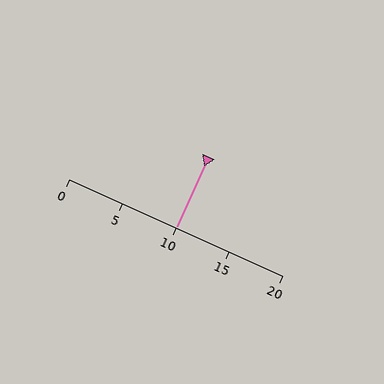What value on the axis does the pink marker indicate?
The marker indicates approximately 10.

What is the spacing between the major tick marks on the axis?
The major ticks are spaced 5 apart.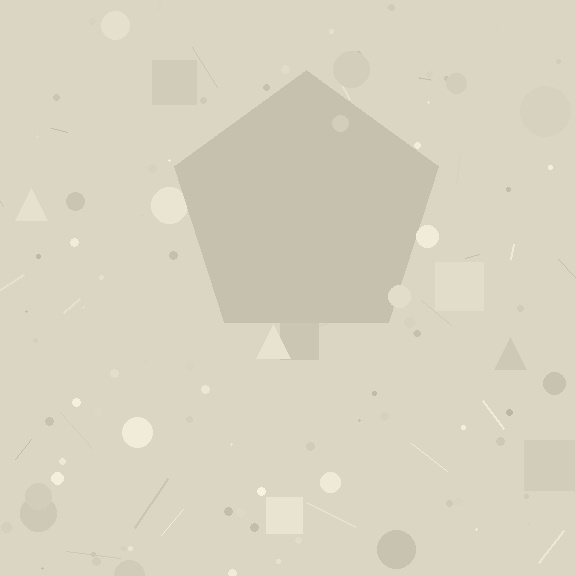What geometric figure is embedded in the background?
A pentagon is embedded in the background.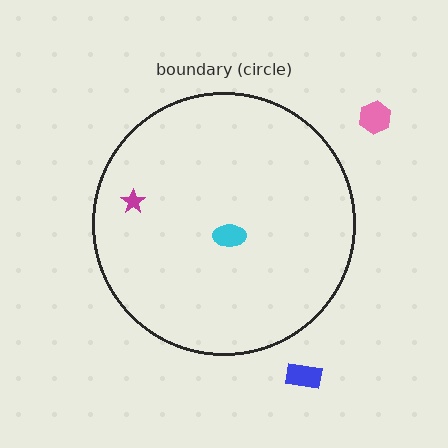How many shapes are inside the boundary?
2 inside, 2 outside.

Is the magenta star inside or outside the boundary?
Inside.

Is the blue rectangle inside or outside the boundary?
Outside.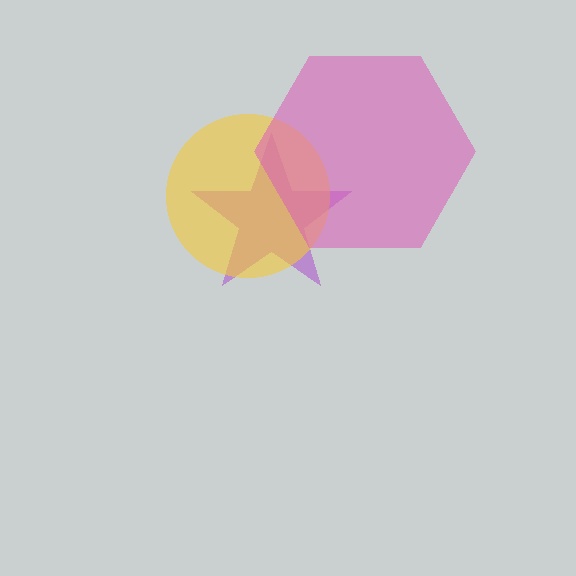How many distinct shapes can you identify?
There are 3 distinct shapes: a purple star, a yellow circle, a pink hexagon.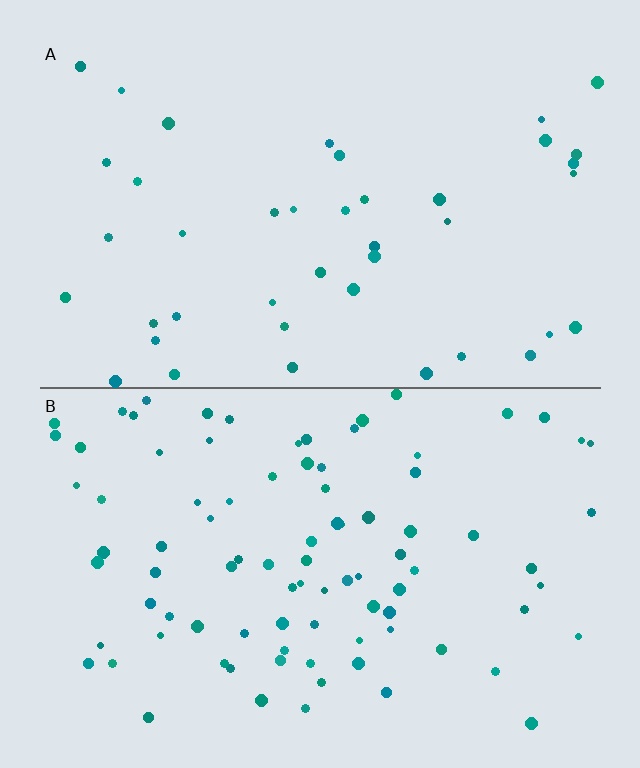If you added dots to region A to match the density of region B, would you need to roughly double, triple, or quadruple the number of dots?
Approximately double.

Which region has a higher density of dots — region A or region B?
B (the bottom).